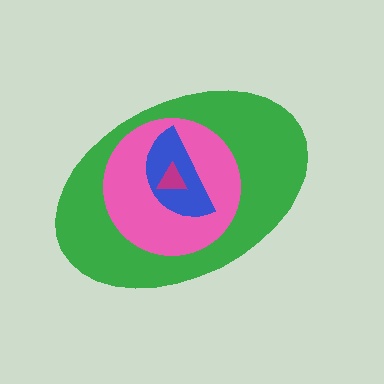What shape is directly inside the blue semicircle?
The magenta triangle.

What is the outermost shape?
The green ellipse.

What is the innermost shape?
The magenta triangle.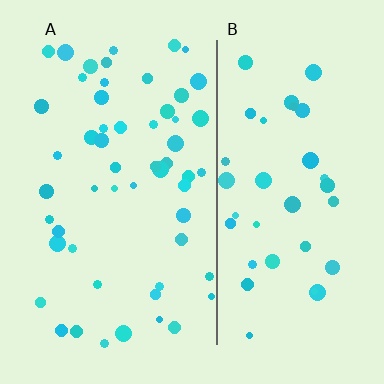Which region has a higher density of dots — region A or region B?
A (the left).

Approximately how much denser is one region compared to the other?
Approximately 1.4× — region A over region B.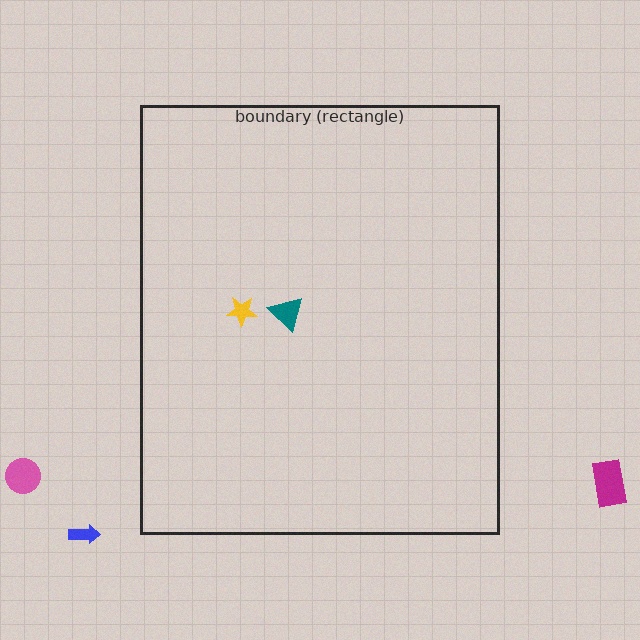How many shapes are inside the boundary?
2 inside, 3 outside.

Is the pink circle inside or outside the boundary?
Outside.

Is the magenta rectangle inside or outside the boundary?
Outside.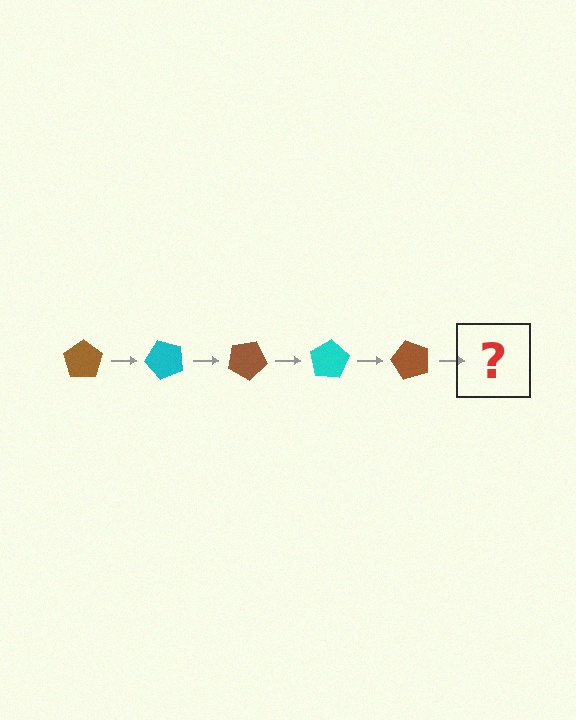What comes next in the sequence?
The next element should be a cyan pentagon, rotated 250 degrees from the start.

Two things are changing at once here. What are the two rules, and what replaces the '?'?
The two rules are that it rotates 50 degrees each step and the color cycles through brown and cyan. The '?' should be a cyan pentagon, rotated 250 degrees from the start.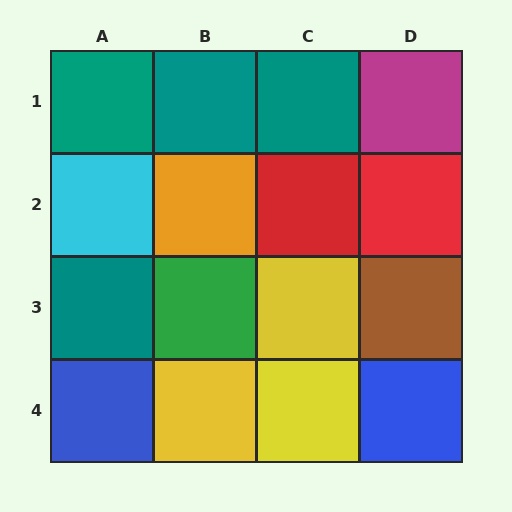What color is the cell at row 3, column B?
Green.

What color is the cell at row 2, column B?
Orange.